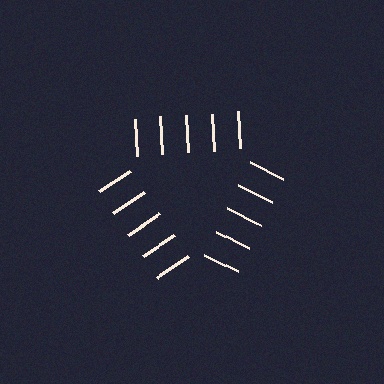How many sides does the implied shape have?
3 sides — the line-ends trace a triangle.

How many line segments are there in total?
15 — 5 along each of the 3 edges.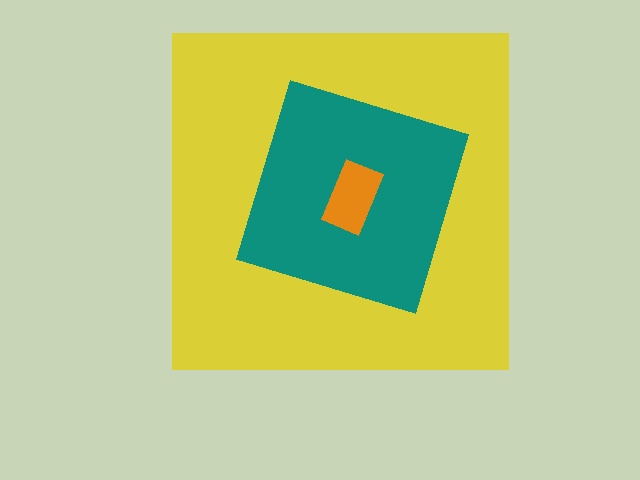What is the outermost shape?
The yellow square.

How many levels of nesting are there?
3.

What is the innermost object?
The orange rectangle.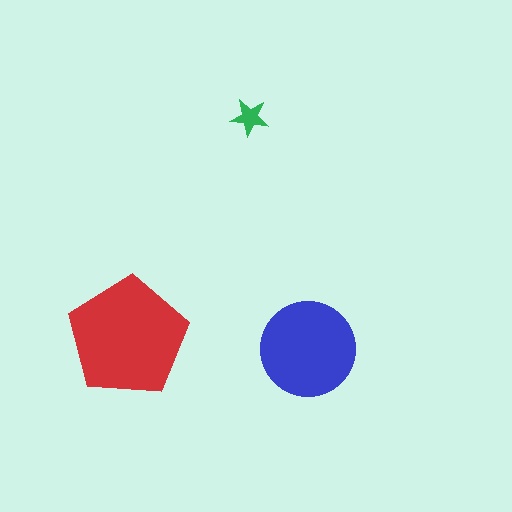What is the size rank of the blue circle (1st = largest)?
2nd.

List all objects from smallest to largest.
The green star, the blue circle, the red pentagon.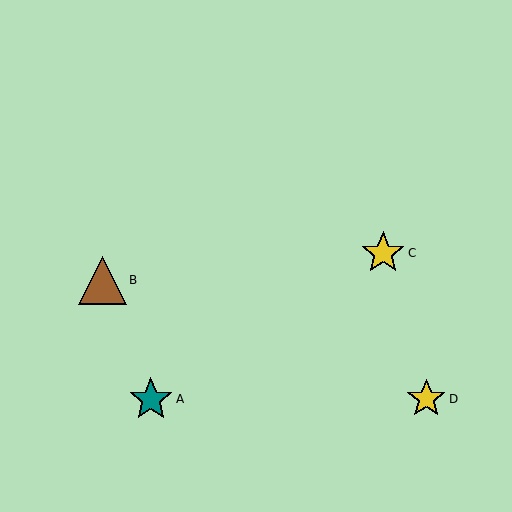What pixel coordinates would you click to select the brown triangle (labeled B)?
Click at (102, 280) to select the brown triangle B.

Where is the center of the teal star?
The center of the teal star is at (151, 399).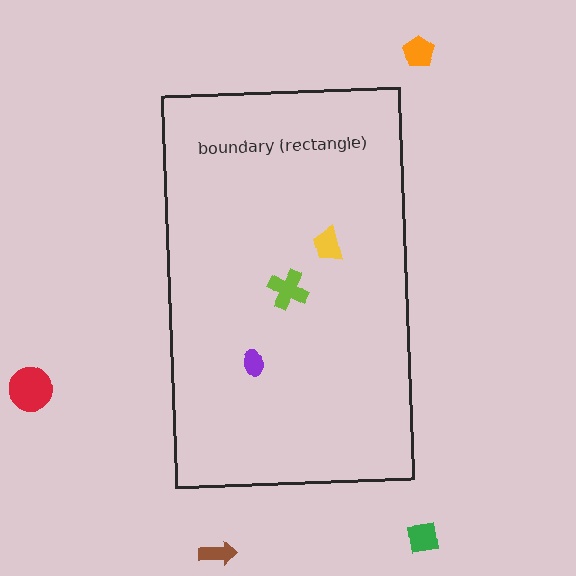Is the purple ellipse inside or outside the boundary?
Inside.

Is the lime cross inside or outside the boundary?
Inside.